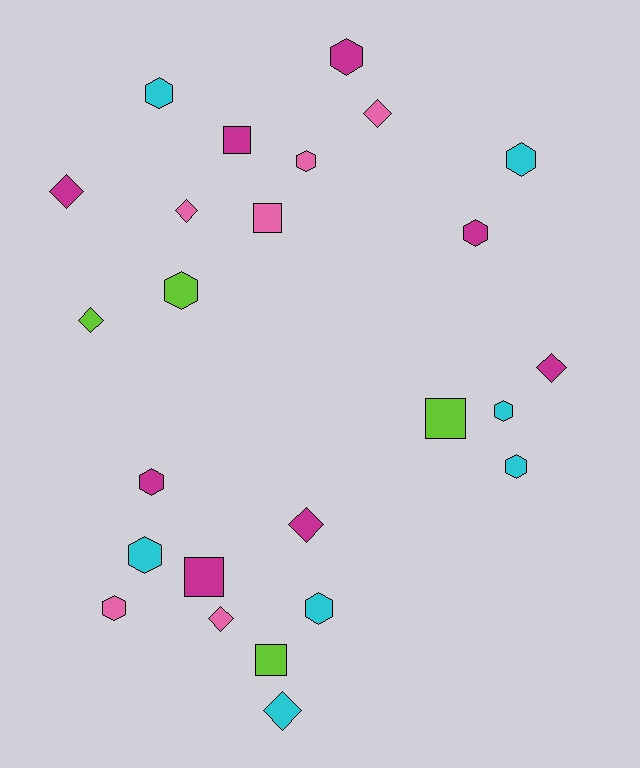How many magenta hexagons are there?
There are 3 magenta hexagons.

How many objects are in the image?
There are 25 objects.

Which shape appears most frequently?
Hexagon, with 12 objects.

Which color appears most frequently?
Magenta, with 8 objects.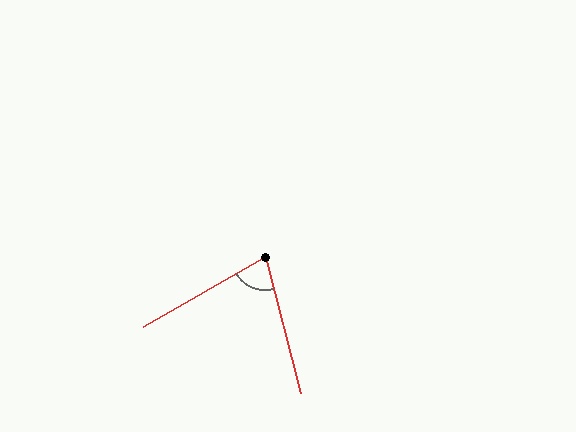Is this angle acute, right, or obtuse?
It is acute.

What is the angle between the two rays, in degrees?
Approximately 75 degrees.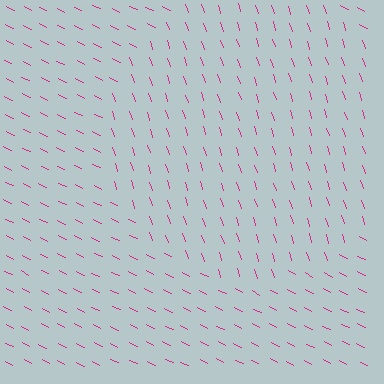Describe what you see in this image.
The image is filled with small magenta line segments. A circle region in the image has lines oriented differently from the surrounding lines, creating a visible texture boundary.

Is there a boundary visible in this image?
Yes, there is a texture boundary formed by a change in line orientation.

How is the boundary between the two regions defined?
The boundary is defined purely by a change in line orientation (approximately 45 degrees difference). All lines are the same color and thickness.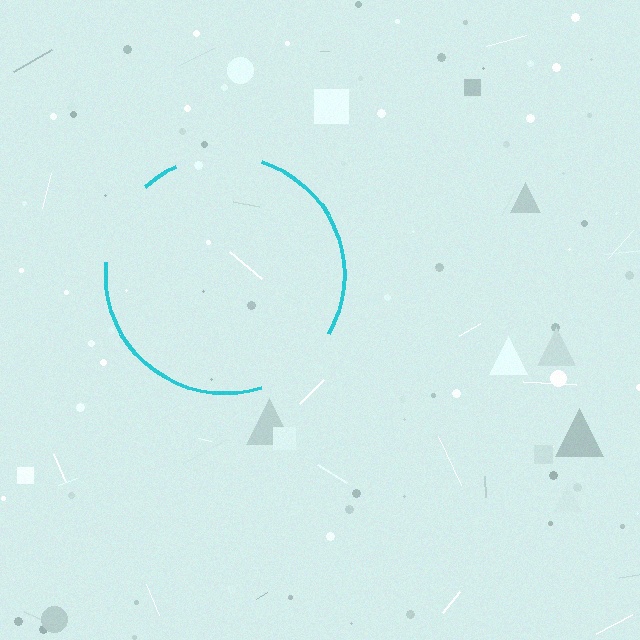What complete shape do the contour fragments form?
The contour fragments form a circle.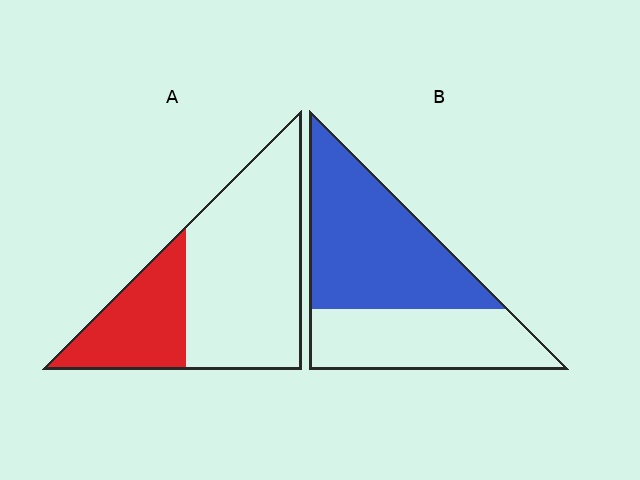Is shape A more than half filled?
No.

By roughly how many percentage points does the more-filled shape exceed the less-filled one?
By roughly 30 percentage points (B over A).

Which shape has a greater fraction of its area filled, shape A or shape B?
Shape B.